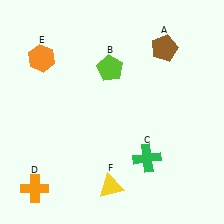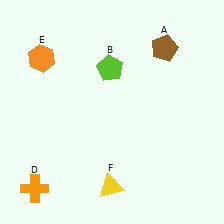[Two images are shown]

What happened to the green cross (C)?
The green cross (C) was removed in Image 2. It was in the bottom-right area of Image 1.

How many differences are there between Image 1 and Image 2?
There is 1 difference between the two images.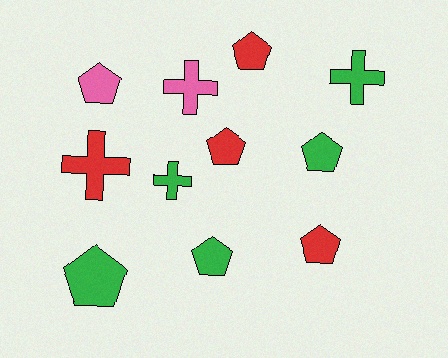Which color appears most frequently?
Green, with 5 objects.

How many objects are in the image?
There are 11 objects.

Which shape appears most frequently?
Pentagon, with 7 objects.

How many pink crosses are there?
There is 1 pink cross.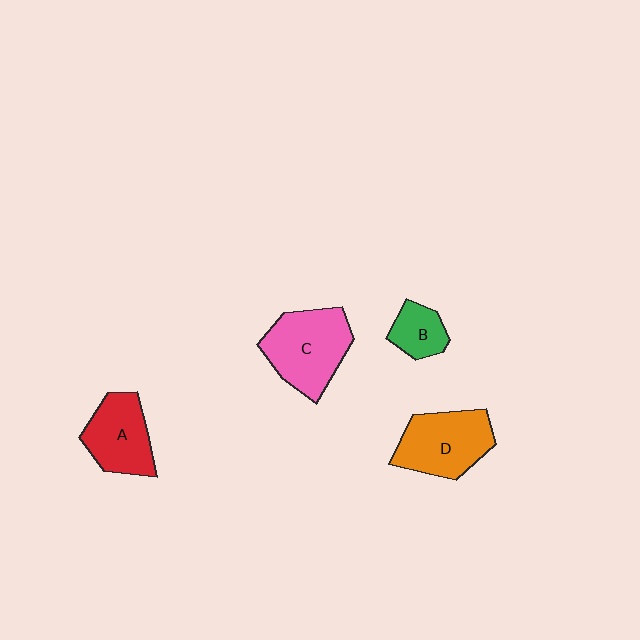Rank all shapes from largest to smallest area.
From largest to smallest: C (pink), D (orange), A (red), B (green).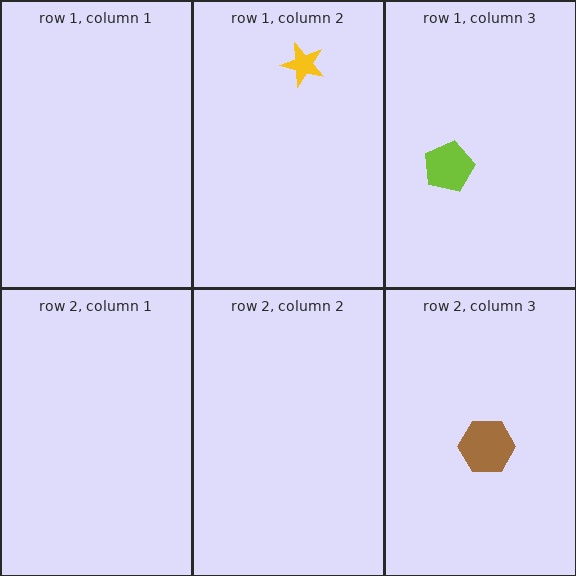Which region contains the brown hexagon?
The row 2, column 3 region.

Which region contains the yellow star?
The row 1, column 2 region.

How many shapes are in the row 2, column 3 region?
1.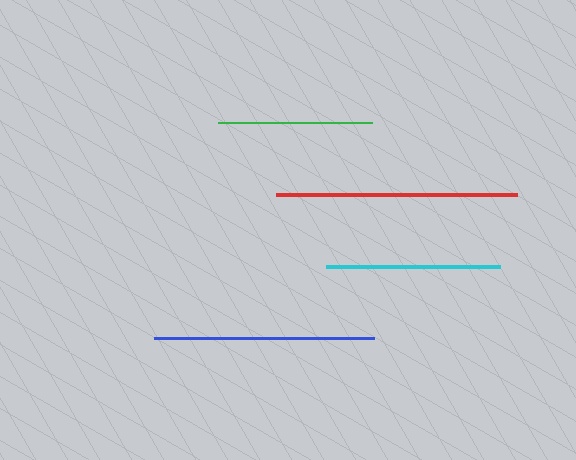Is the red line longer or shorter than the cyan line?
The red line is longer than the cyan line.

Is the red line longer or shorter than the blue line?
The red line is longer than the blue line.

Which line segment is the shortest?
The green line is the shortest at approximately 154 pixels.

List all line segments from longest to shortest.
From longest to shortest: red, blue, cyan, green.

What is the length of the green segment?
The green segment is approximately 154 pixels long.